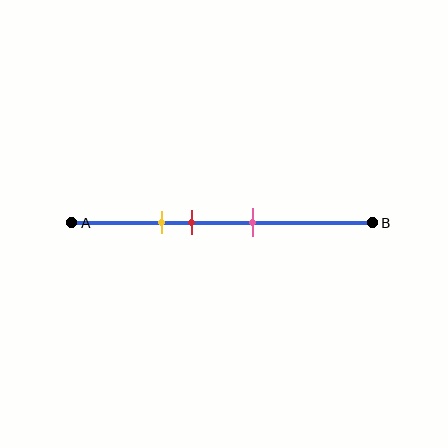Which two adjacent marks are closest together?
The yellow and red marks are the closest adjacent pair.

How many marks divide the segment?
There are 3 marks dividing the segment.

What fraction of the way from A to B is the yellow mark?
The yellow mark is approximately 30% (0.3) of the way from A to B.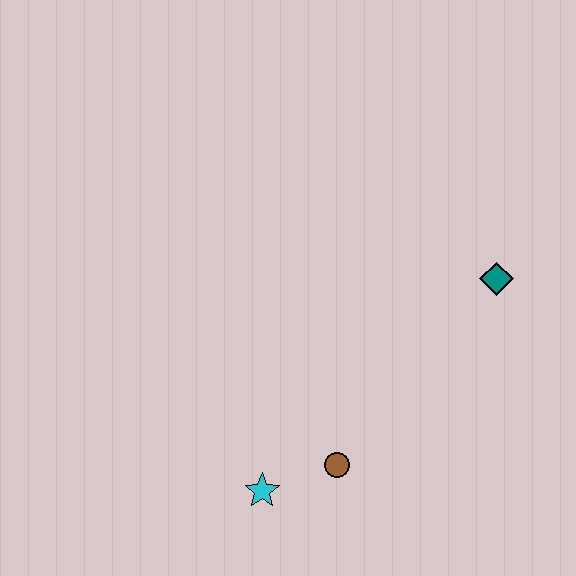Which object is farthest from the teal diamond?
The cyan star is farthest from the teal diamond.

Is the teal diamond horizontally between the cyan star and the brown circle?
No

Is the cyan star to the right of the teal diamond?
No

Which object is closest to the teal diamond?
The brown circle is closest to the teal diamond.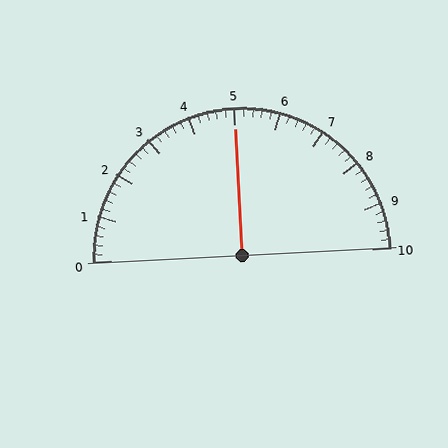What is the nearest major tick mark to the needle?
The nearest major tick mark is 5.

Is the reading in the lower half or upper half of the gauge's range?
The reading is in the upper half of the range (0 to 10).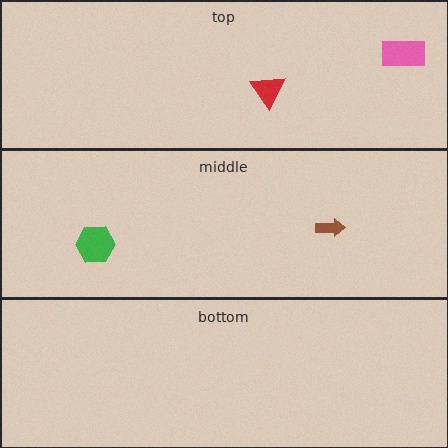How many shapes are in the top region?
2.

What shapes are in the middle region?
The brown arrow, the green hexagon.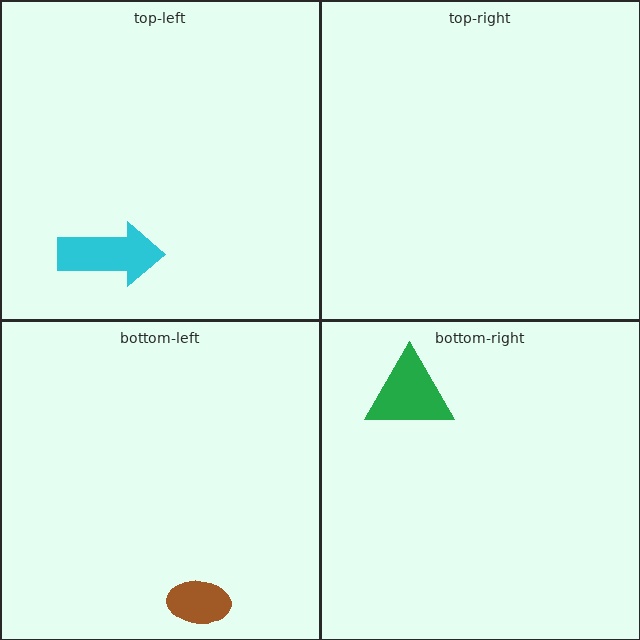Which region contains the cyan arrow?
The top-left region.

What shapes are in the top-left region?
The cyan arrow.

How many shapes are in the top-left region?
1.